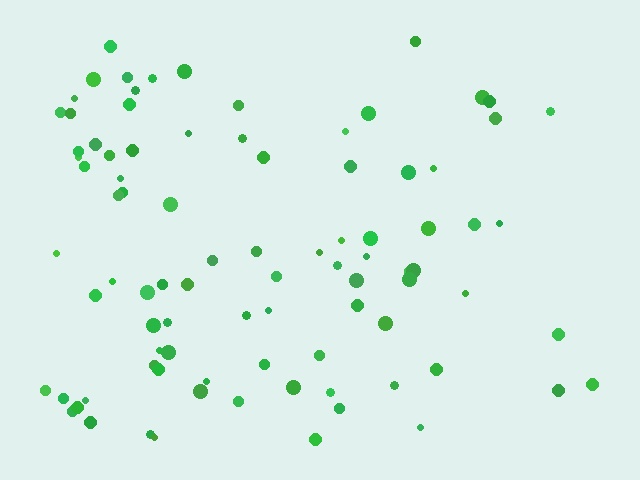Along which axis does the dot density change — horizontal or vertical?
Horizontal.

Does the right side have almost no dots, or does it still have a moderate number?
Still a moderate number, just noticeably fewer than the left.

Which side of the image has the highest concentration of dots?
The left.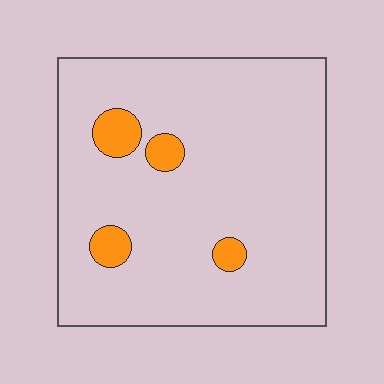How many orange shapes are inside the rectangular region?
4.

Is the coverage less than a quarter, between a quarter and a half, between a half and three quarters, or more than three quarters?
Less than a quarter.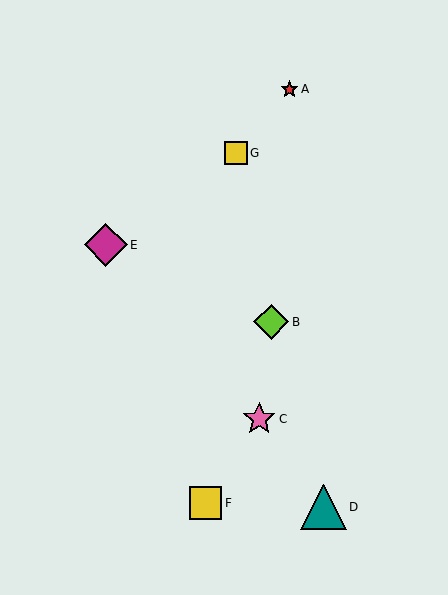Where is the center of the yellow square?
The center of the yellow square is at (236, 153).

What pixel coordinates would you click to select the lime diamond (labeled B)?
Click at (271, 322) to select the lime diamond B.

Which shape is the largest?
The teal triangle (labeled D) is the largest.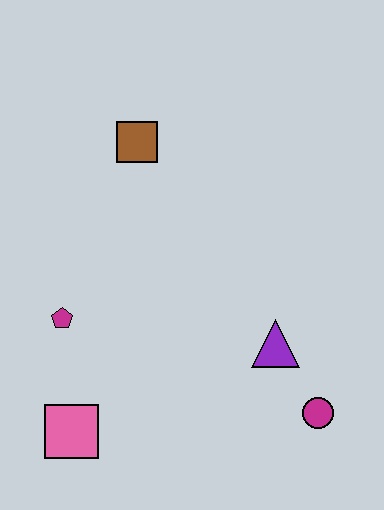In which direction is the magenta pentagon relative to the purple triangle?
The magenta pentagon is to the left of the purple triangle.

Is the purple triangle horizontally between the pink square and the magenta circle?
Yes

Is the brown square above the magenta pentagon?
Yes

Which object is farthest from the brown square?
The magenta circle is farthest from the brown square.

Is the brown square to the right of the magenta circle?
No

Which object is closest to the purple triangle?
The magenta circle is closest to the purple triangle.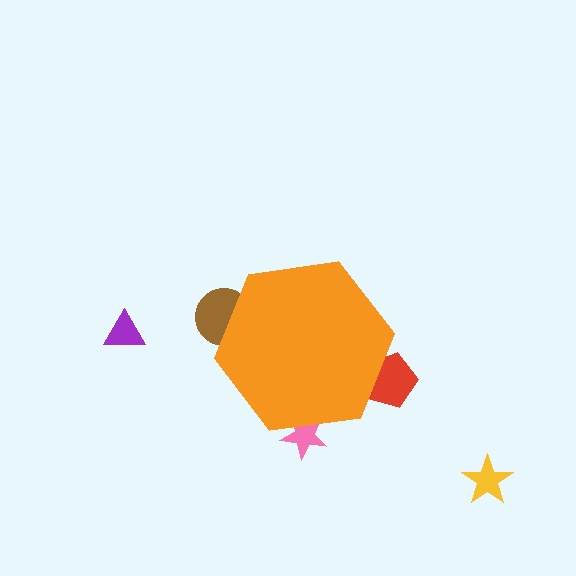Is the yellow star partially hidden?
No, the yellow star is fully visible.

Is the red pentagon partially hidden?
Yes, the red pentagon is partially hidden behind the orange hexagon.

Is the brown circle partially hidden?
Yes, the brown circle is partially hidden behind the orange hexagon.